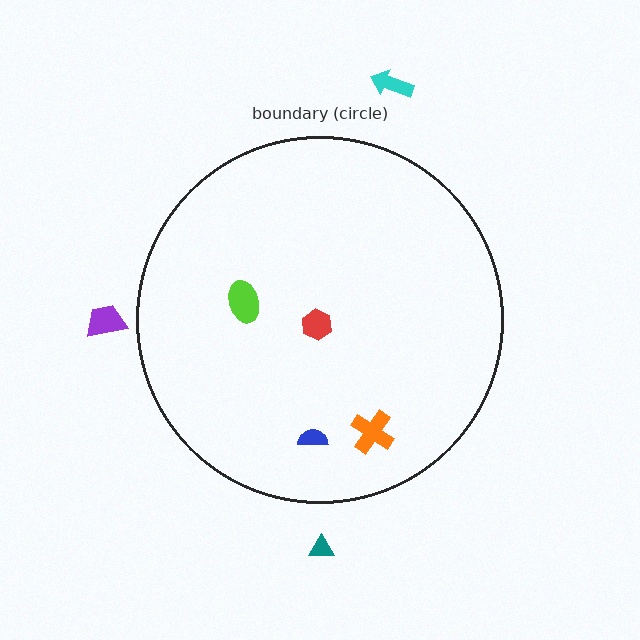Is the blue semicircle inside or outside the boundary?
Inside.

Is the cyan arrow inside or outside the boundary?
Outside.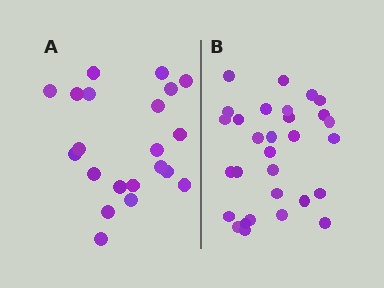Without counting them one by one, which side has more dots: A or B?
Region B (the right region) has more dots.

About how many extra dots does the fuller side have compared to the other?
Region B has roughly 8 or so more dots than region A.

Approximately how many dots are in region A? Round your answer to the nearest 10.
About 20 dots. (The exact count is 21, which rounds to 20.)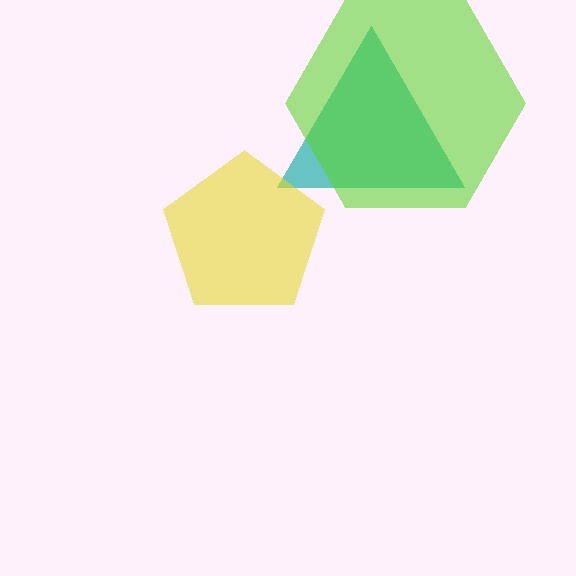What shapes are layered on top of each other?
The layered shapes are: a teal triangle, a yellow pentagon, a lime hexagon.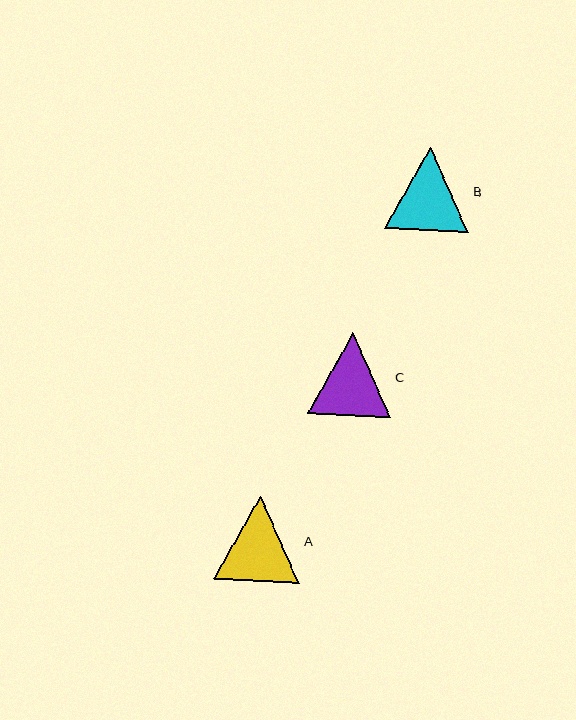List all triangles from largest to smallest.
From largest to smallest: A, B, C.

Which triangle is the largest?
Triangle A is the largest with a size of approximately 85 pixels.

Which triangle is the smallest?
Triangle C is the smallest with a size of approximately 83 pixels.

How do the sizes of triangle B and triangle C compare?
Triangle B and triangle C are approximately the same size.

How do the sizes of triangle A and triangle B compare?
Triangle A and triangle B are approximately the same size.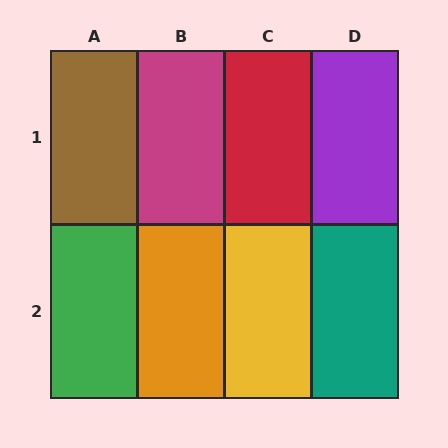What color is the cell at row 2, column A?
Green.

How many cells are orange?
1 cell is orange.